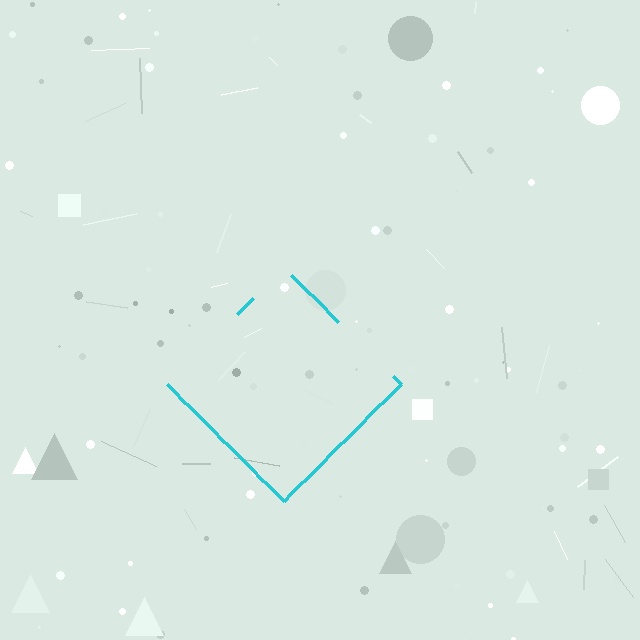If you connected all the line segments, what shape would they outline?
They would outline a diamond.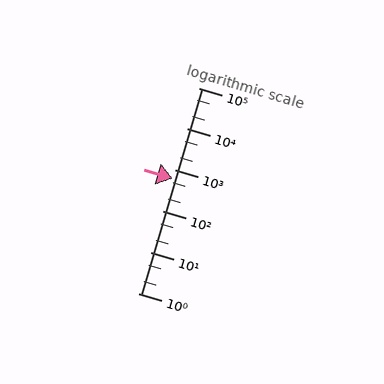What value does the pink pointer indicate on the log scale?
The pointer indicates approximately 610.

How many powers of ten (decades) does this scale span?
The scale spans 5 decades, from 1 to 100000.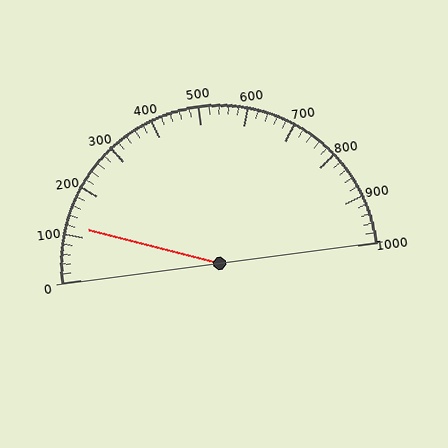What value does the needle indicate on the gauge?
The needle indicates approximately 120.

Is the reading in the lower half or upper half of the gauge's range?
The reading is in the lower half of the range (0 to 1000).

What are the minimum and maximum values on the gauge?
The gauge ranges from 0 to 1000.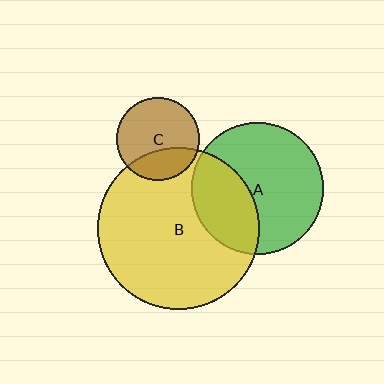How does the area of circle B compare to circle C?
Approximately 3.8 times.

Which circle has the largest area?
Circle B (yellow).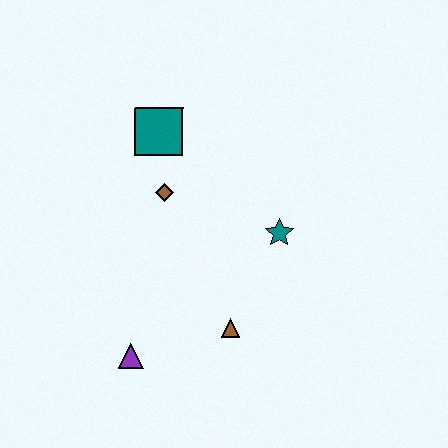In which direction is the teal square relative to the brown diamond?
The teal square is above the brown diamond.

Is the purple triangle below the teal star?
Yes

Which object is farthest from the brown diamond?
The purple triangle is farthest from the brown diamond.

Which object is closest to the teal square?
The brown diamond is closest to the teal square.